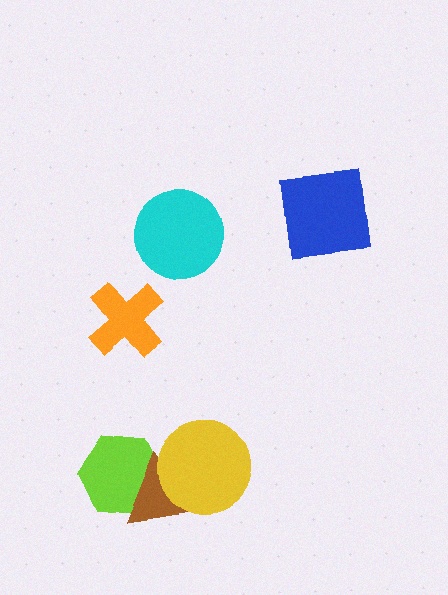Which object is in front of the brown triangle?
The yellow circle is in front of the brown triangle.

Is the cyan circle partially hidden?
No, no other shape covers it.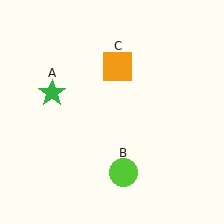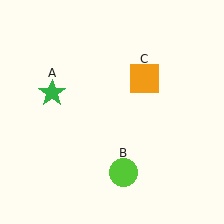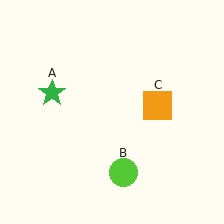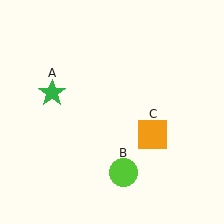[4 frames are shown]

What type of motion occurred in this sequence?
The orange square (object C) rotated clockwise around the center of the scene.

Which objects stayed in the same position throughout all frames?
Green star (object A) and lime circle (object B) remained stationary.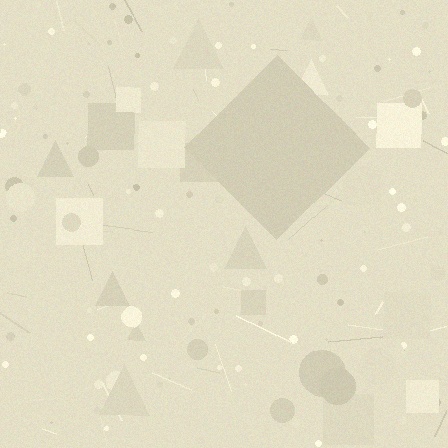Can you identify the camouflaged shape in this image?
The camouflaged shape is a diamond.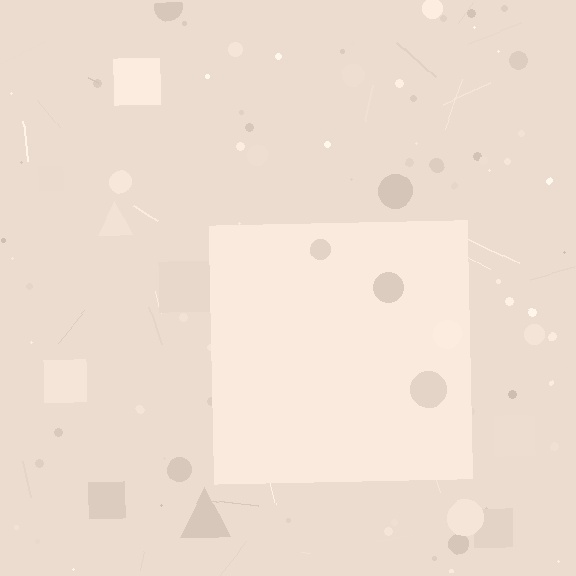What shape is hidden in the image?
A square is hidden in the image.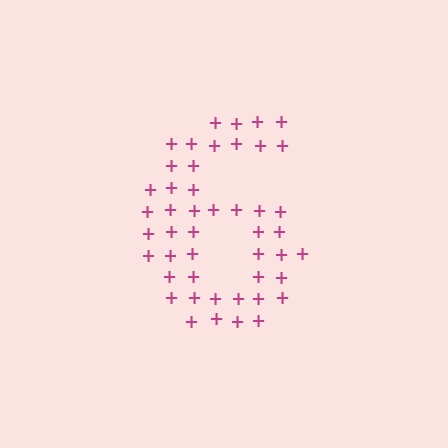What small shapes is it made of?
It is made of small plus signs.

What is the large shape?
The large shape is the digit 6.